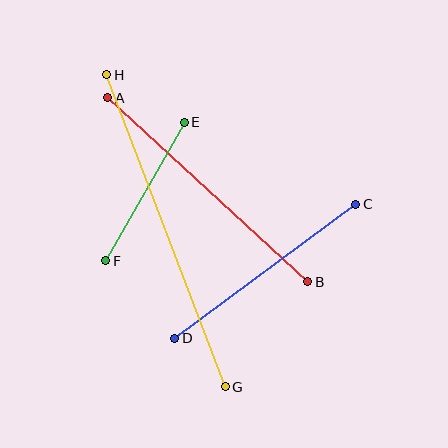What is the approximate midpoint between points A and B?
The midpoint is at approximately (208, 190) pixels.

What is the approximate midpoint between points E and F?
The midpoint is at approximately (145, 192) pixels.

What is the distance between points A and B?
The distance is approximately 272 pixels.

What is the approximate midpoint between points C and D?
The midpoint is at approximately (265, 271) pixels.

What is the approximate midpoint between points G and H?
The midpoint is at approximately (166, 231) pixels.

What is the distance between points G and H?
The distance is approximately 334 pixels.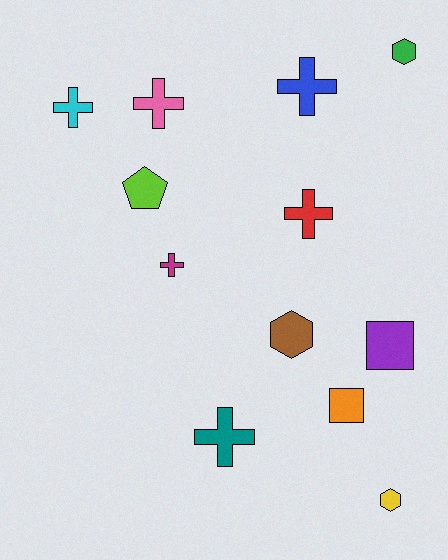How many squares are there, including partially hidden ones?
There are 2 squares.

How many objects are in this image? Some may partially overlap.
There are 12 objects.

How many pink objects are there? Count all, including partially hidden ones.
There is 1 pink object.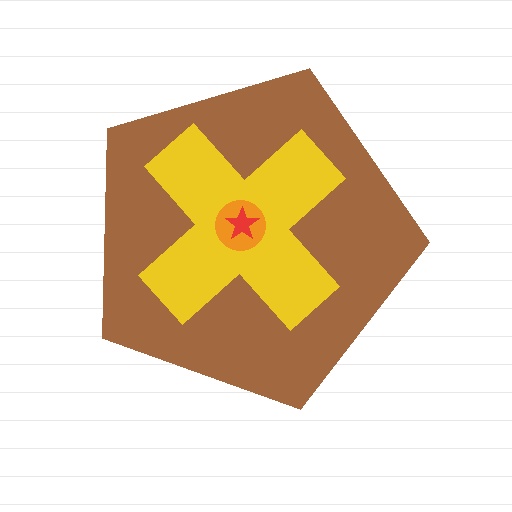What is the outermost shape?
The brown pentagon.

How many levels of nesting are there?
4.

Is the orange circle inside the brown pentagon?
Yes.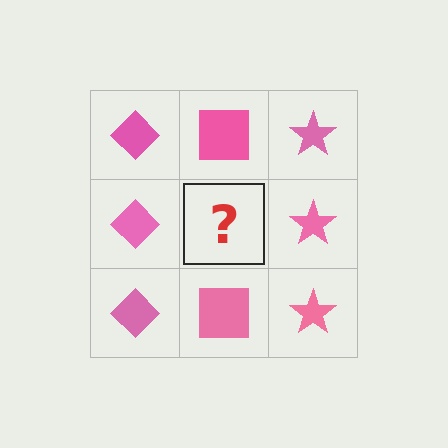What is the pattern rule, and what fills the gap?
The rule is that each column has a consistent shape. The gap should be filled with a pink square.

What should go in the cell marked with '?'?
The missing cell should contain a pink square.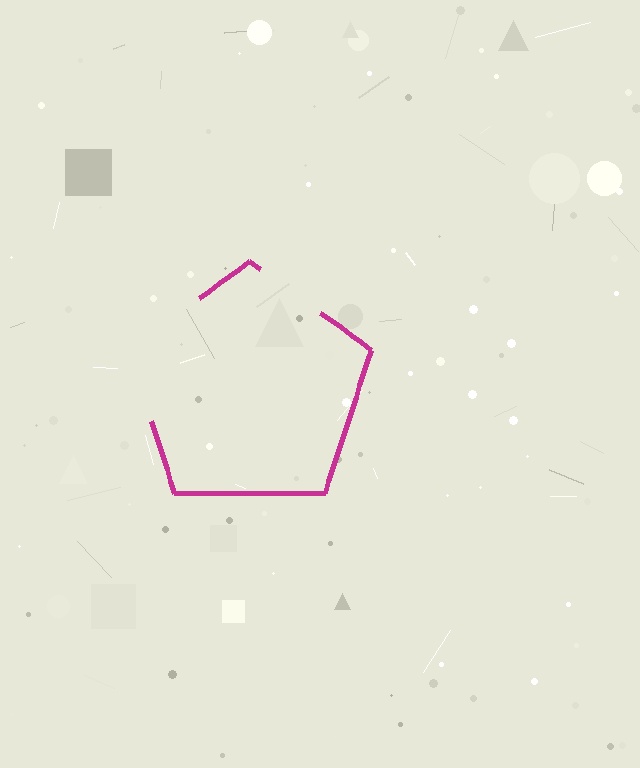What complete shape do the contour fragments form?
The contour fragments form a pentagon.